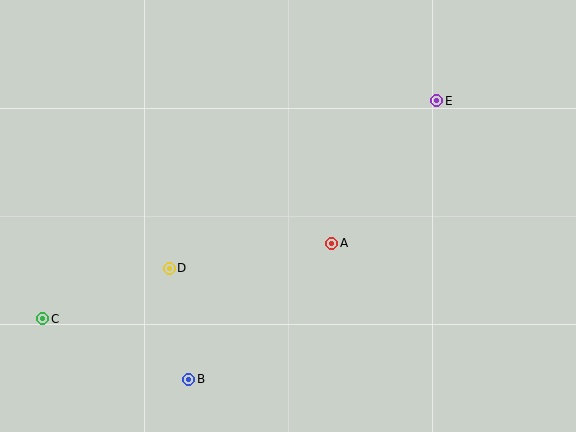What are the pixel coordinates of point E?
Point E is at (437, 101).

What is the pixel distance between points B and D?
The distance between B and D is 113 pixels.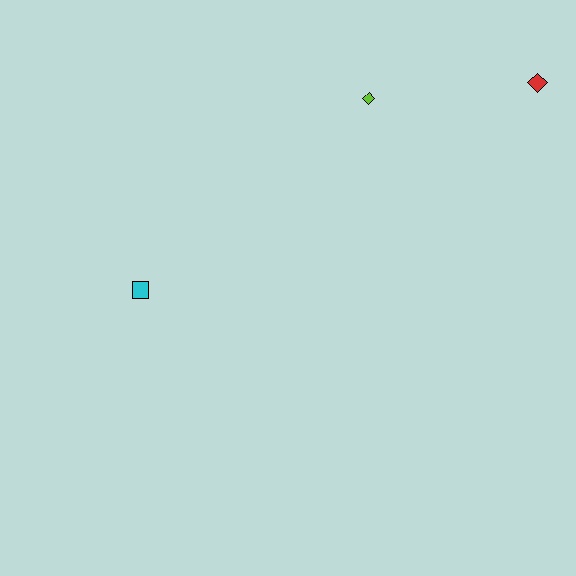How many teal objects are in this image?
There are no teal objects.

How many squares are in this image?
There is 1 square.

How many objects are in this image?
There are 3 objects.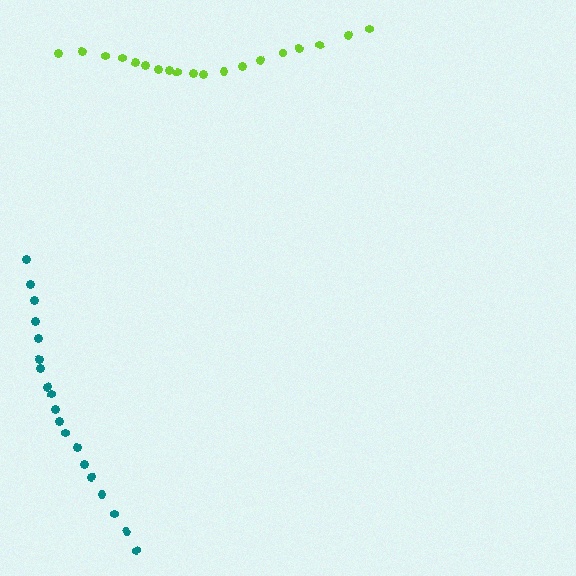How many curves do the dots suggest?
There are 2 distinct paths.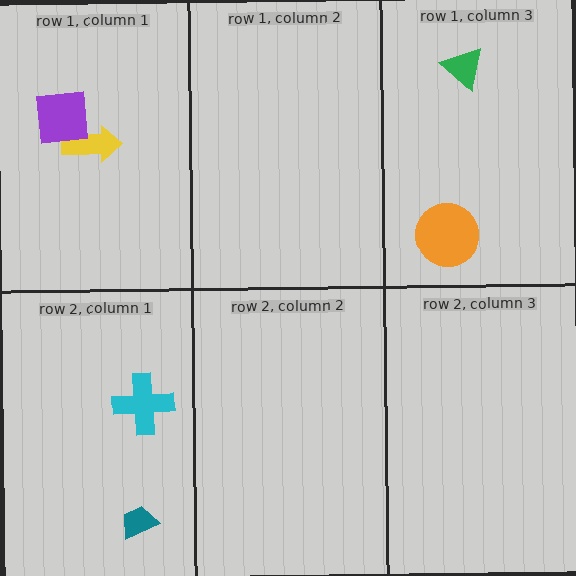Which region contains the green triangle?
The row 1, column 3 region.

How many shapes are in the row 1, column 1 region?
2.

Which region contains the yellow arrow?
The row 1, column 1 region.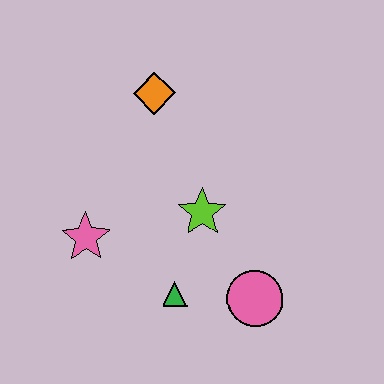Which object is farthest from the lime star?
The orange diamond is farthest from the lime star.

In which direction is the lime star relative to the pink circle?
The lime star is above the pink circle.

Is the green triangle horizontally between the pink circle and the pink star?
Yes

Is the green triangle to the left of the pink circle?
Yes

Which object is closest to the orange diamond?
The lime star is closest to the orange diamond.